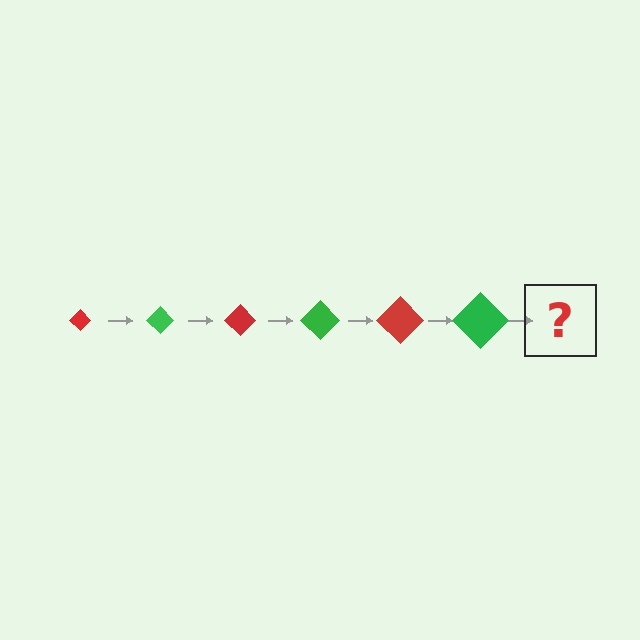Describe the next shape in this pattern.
It should be a red diamond, larger than the previous one.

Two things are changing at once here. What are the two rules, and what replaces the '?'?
The two rules are that the diamond grows larger each step and the color cycles through red and green. The '?' should be a red diamond, larger than the previous one.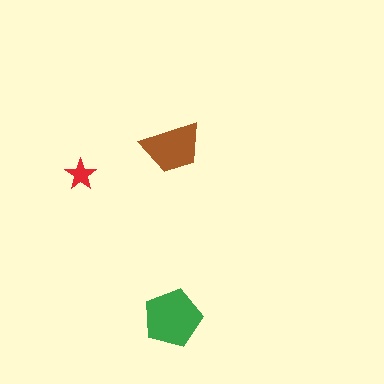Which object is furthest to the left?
The red star is leftmost.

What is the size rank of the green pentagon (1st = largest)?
1st.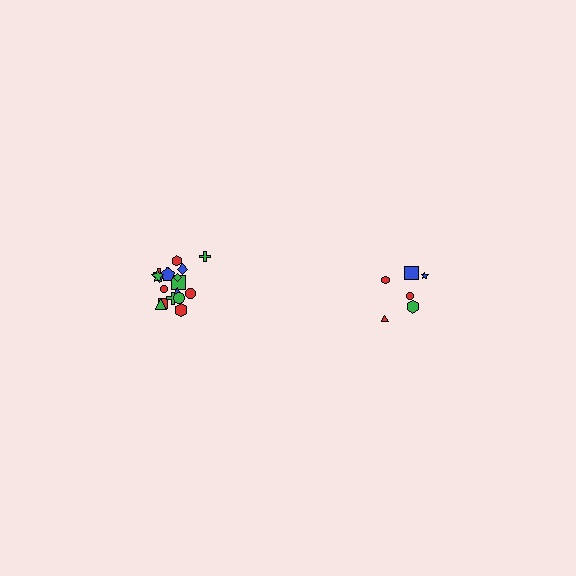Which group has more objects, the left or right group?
The left group.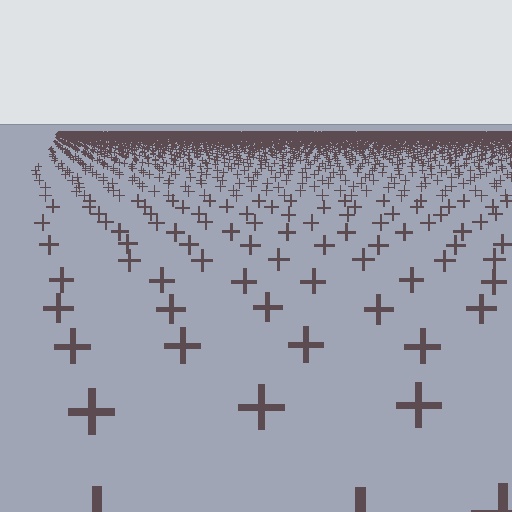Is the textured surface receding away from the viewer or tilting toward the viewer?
The surface is receding away from the viewer. Texture elements get smaller and denser toward the top.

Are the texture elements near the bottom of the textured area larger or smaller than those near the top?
Larger. Near the bottom, elements are closer to the viewer and appear at a bigger on-screen size.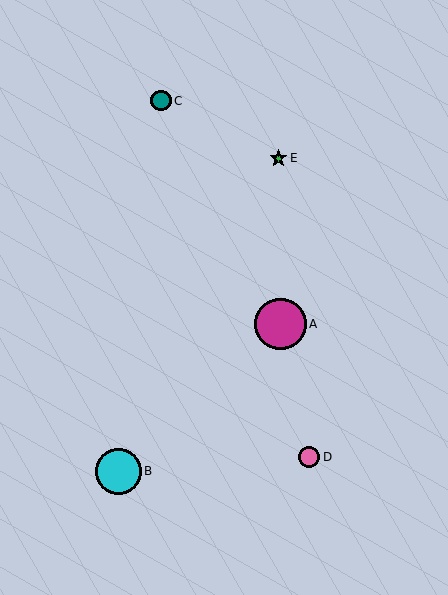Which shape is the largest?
The magenta circle (labeled A) is the largest.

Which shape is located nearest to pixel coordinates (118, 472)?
The cyan circle (labeled B) at (118, 471) is nearest to that location.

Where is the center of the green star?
The center of the green star is at (278, 158).